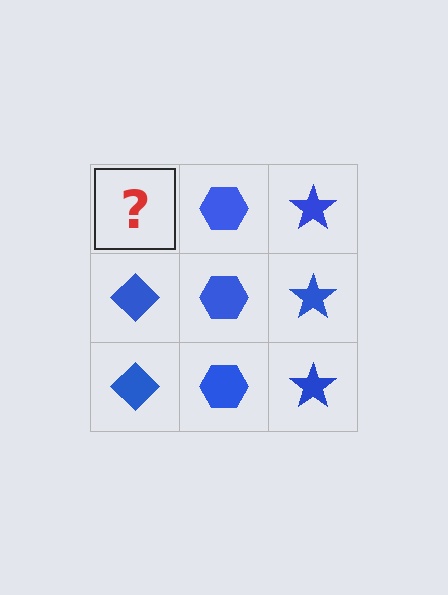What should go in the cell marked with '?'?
The missing cell should contain a blue diamond.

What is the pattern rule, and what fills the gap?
The rule is that each column has a consistent shape. The gap should be filled with a blue diamond.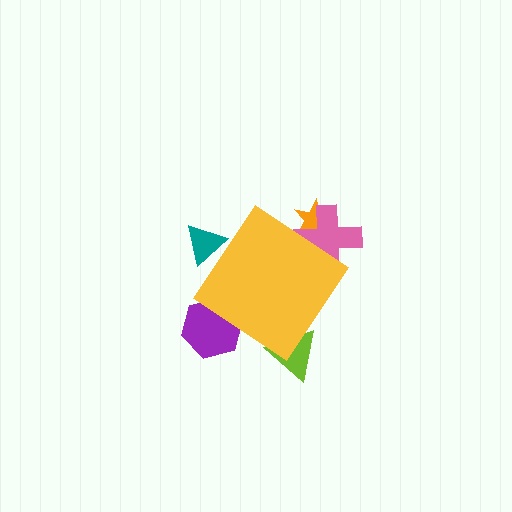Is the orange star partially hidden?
Yes, the orange star is partially hidden behind the yellow diamond.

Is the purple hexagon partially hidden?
Yes, the purple hexagon is partially hidden behind the yellow diamond.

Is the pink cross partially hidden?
Yes, the pink cross is partially hidden behind the yellow diamond.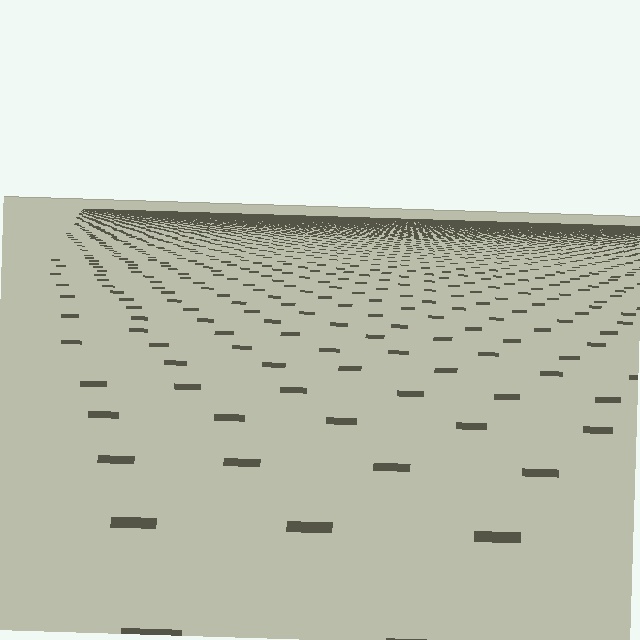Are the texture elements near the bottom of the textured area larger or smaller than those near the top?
Larger. Near the bottom, elements are closer to the viewer and appear at a bigger on-screen size.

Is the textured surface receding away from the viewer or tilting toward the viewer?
The surface is receding away from the viewer. Texture elements get smaller and denser toward the top.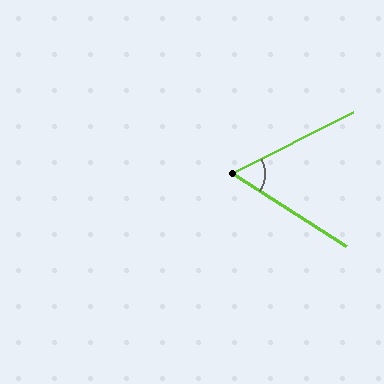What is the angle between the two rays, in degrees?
Approximately 59 degrees.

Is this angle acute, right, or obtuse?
It is acute.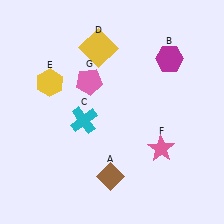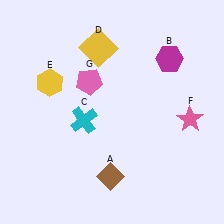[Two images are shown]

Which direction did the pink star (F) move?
The pink star (F) moved up.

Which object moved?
The pink star (F) moved up.